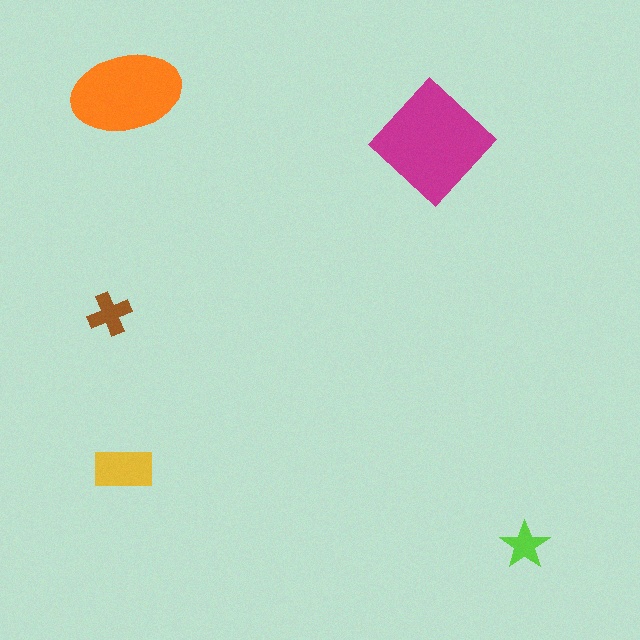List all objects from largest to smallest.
The magenta diamond, the orange ellipse, the yellow rectangle, the brown cross, the lime star.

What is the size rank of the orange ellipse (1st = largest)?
2nd.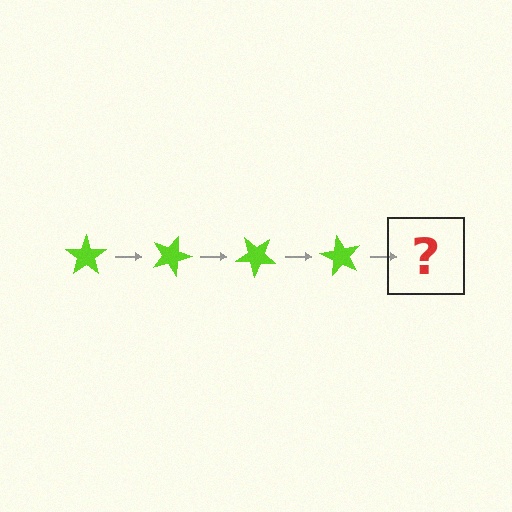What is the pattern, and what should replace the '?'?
The pattern is that the star rotates 20 degrees each step. The '?' should be a lime star rotated 80 degrees.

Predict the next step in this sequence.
The next step is a lime star rotated 80 degrees.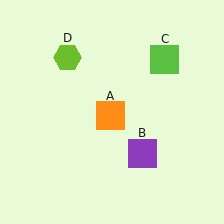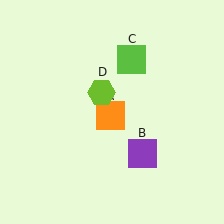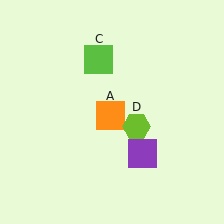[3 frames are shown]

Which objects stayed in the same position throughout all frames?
Orange square (object A) and purple square (object B) remained stationary.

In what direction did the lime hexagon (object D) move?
The lime hexagon (object D) moved down and to the right.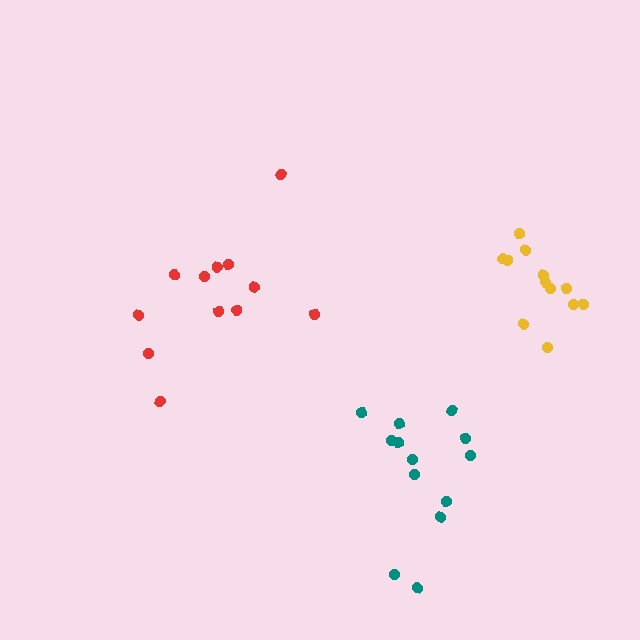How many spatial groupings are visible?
There are 3 spatial groupings.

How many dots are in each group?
Group 1: 12 dots, Group 2: 12 dots, Group 3: 13 dots (37 total).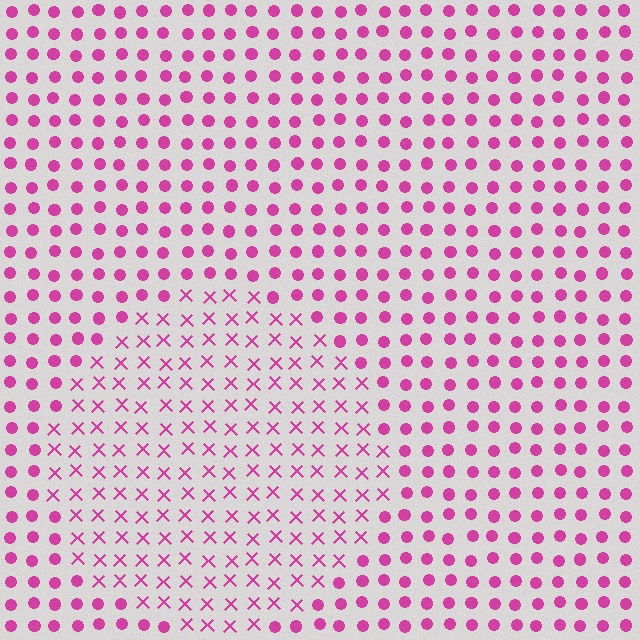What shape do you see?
I see a circle.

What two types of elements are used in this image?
The image uses X marks inside the circle region and circles outside it.